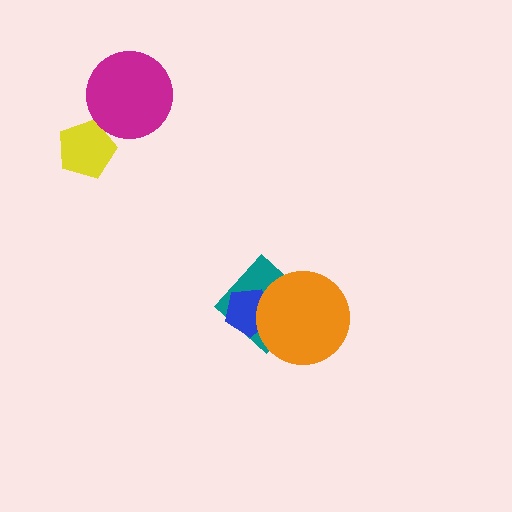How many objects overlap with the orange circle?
2 objects overlap with the orange circle.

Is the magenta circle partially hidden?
No, no other shape covers it.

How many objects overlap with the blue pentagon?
2 objects overlap with the blue pentagon.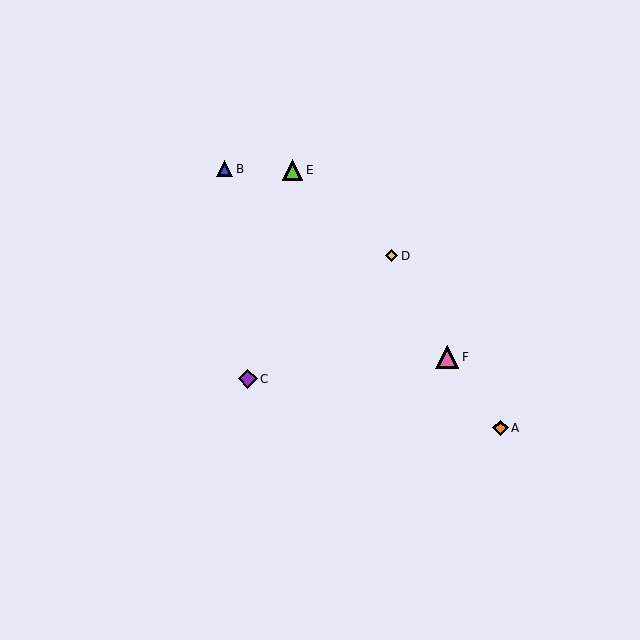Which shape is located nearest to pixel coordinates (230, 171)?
The blue triangle (labeled B) at (225, 169) is nearest to that location.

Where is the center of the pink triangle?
The center of the pink triangle is at (447, 357).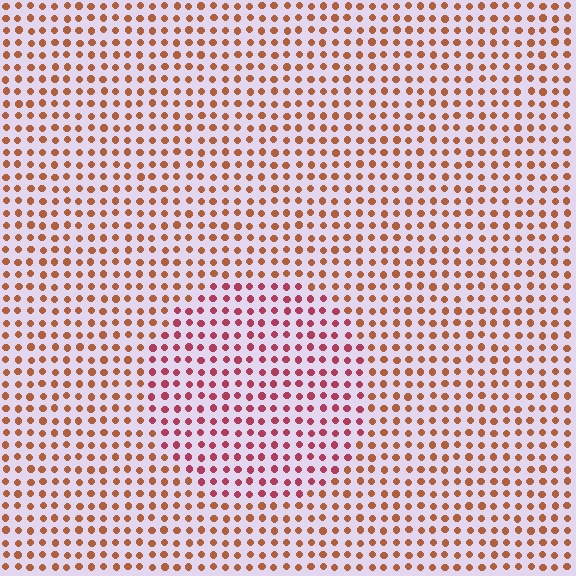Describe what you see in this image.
The image is filled with small brown elements in a uniform arrangement. A circle-shaped region is visible where the elements are tinted to a slightly different hue, forming a subtle color boundary.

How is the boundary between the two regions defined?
The boundary is defined purely by a slight shift in hue (about 35 degrees). Spacing, size, and orientation are identical on both sides.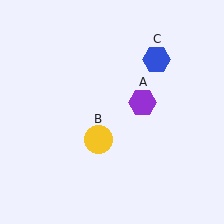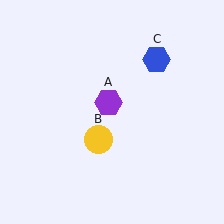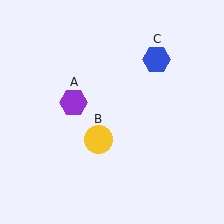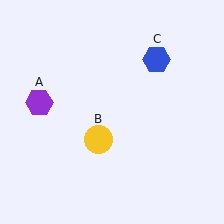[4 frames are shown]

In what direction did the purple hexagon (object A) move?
The purple hexagon (object A) moved left.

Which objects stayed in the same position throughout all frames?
Yellow circle (object B) and blue hexagon (object C) remained stationary.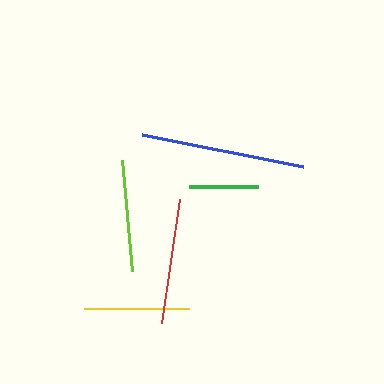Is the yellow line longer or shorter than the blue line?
The blue line is longer than the yellow line.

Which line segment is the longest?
The blue line is the longest at approximately 164 pixels.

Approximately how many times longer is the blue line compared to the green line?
The blue line is approximately 2.4 times the length of the green line.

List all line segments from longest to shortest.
From longest to shortest: blue, red, lime, yellow, green.